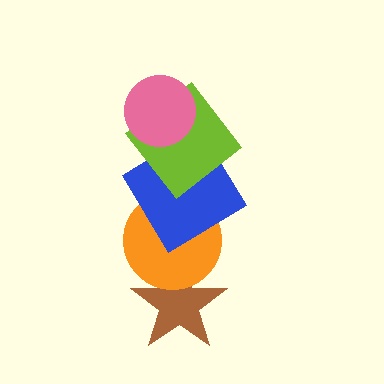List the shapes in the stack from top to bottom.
From top to bottom: the pink circle, the lime diamond, the blue diamond, the orange circle, the brown star.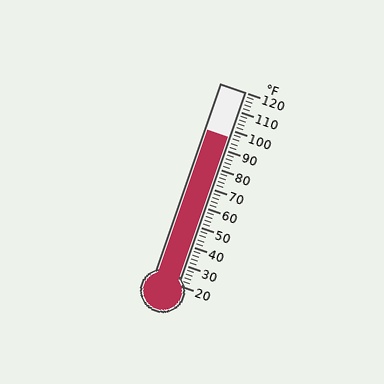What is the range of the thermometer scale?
The thermometer scale ranges from 20°F to 120°F.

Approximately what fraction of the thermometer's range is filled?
The thermometer is filled to approximately 75% of its range.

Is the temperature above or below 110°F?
The temperature is below 110°F.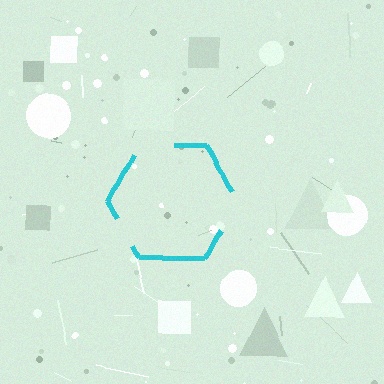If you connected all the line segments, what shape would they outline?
They would outline a hexagon.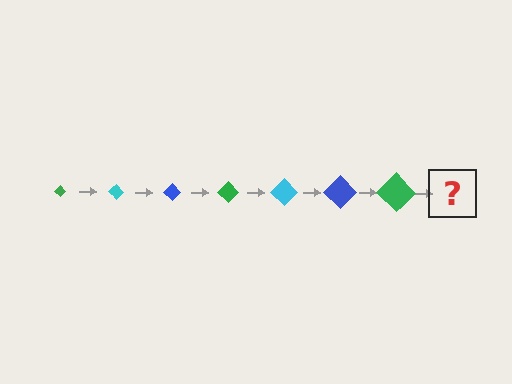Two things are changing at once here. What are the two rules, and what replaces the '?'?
The two rules are that the diamond grows larger each step and the color cycles through green, cyan, and blue. The '?' should be a cyan diamond, larger than the previous one.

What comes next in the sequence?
The next element should be a cyan diamond, larger than the previous one.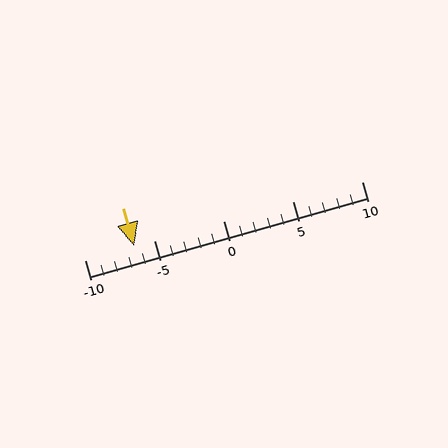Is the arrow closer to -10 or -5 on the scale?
The arrow is closer to -5.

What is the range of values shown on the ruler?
The ruler shows values from -10 to 10.